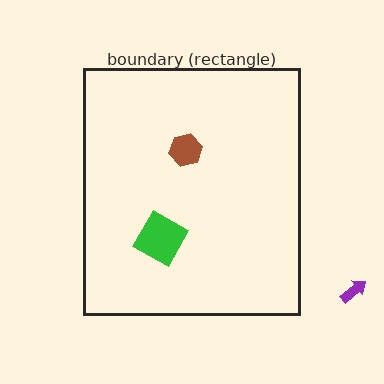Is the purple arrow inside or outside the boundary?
Outside.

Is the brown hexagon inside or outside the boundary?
Inside.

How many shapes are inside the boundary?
2 inside, 1 outside.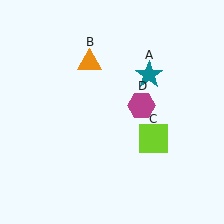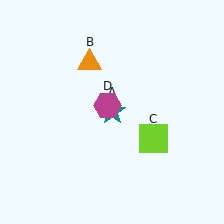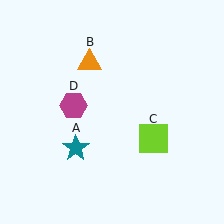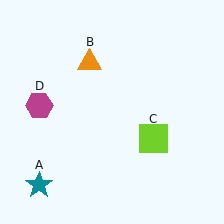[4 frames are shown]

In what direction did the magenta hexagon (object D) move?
The magenta hexagon (object D) moved left.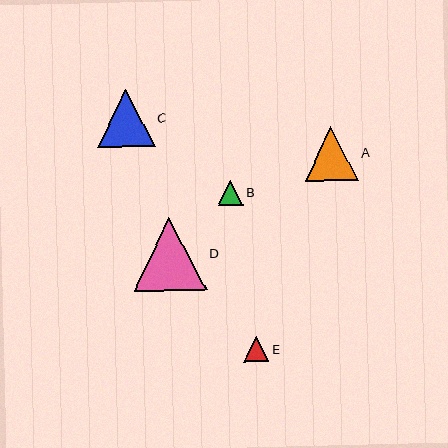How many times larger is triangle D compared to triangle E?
Triangle D is approximately 2.8 times the size of triangle E.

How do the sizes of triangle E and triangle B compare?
Triangle E and triangle B are approximately the same size.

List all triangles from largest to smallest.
From largest to smallest: D, C, A, E, B.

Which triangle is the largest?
Triangle D is the largest with a size of approximately 73 pixels.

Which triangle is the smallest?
Triangle B is the smallest with a size of approximately 25 pixels.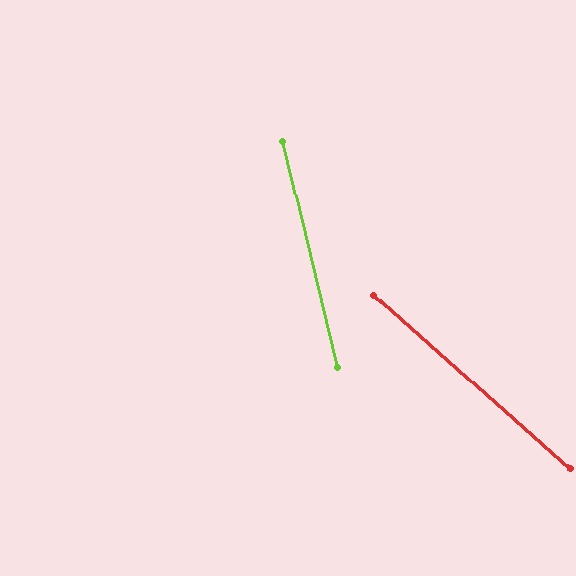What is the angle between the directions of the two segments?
Approximately 35 degrees.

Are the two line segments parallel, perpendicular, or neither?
Neither parallel nor perpendicular — they differ by about 35°.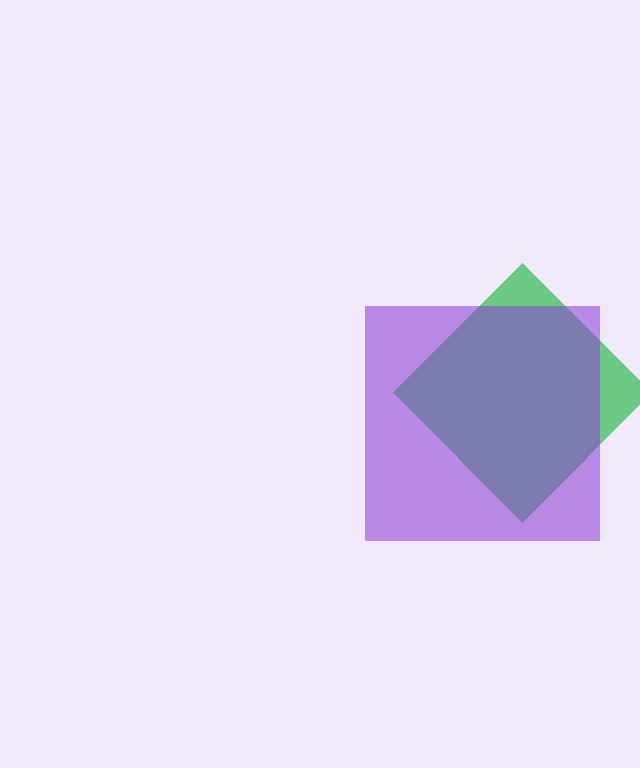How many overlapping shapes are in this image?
There are 2 overlapping shapes in the image.